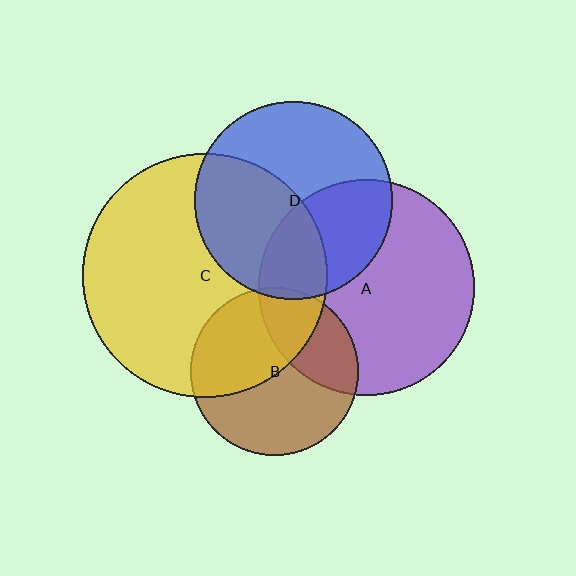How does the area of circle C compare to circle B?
Approximately 2.1 times.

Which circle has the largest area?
Circle C (yellow).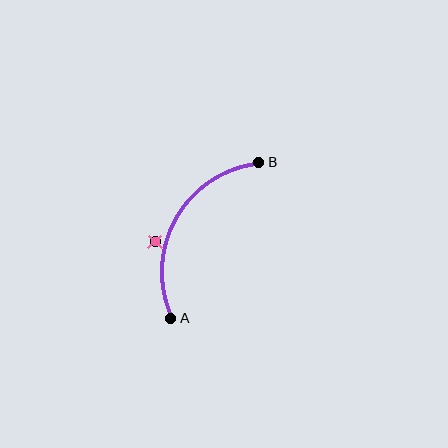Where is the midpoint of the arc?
The arc midpoint is the point on the curve farthest from the straight line joining A and B. It sits to the left of that line.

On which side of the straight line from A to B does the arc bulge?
The arc bulges to the left of the straight line connecting A and B.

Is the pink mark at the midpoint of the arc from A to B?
No — the pink mark does not lie on the arc at all. It sits slightly outside the curve.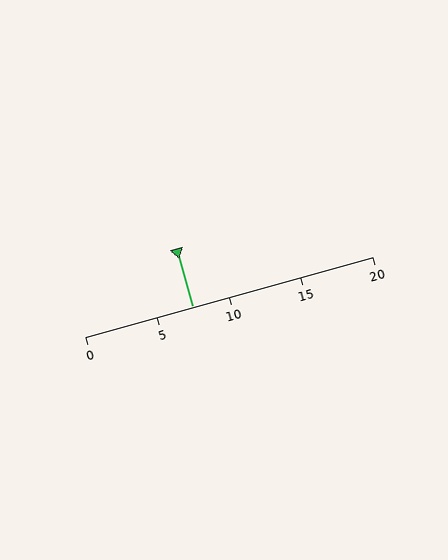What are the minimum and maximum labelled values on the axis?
The axis runs from 0 to 20.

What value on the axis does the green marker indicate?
The marker indicates approximately 7.5.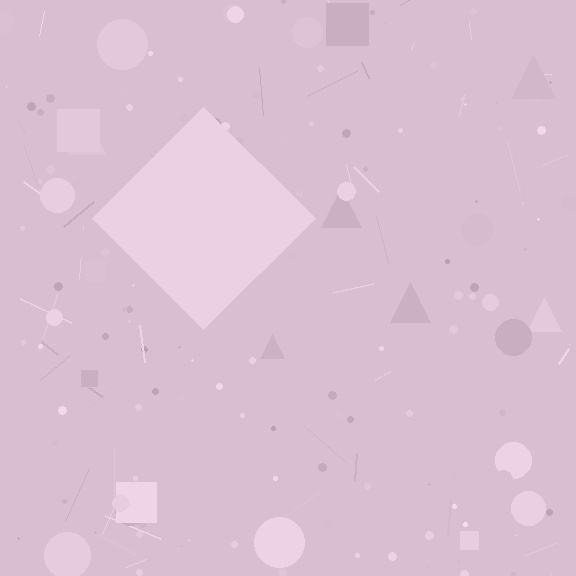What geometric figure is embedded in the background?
A diamond is embedded in the background.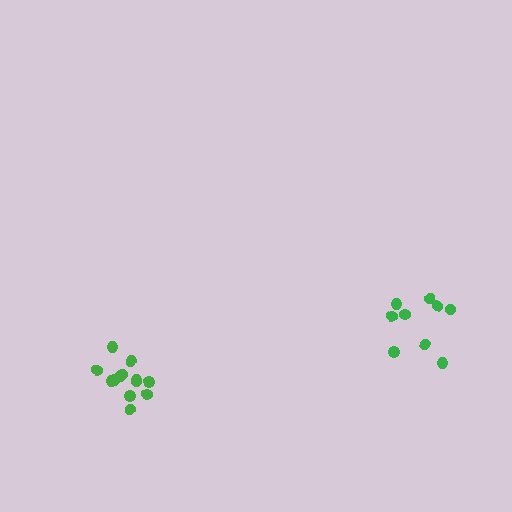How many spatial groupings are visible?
There are 2 spatial groupings.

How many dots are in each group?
Group 1: 9 dots, Group 2: 13 dots (22 total).